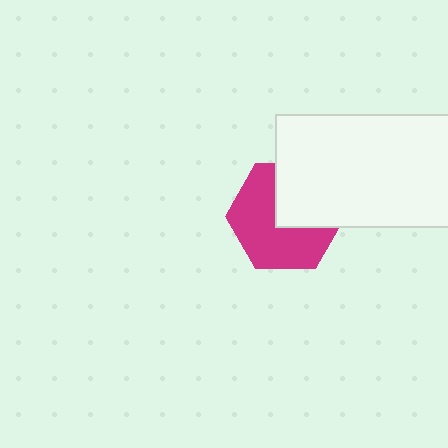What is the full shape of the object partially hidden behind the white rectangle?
The partially hidden object is a magenta hexagon.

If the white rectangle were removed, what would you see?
You would see the complete magenta hexagon.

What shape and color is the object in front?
The object in front is a white rectangle.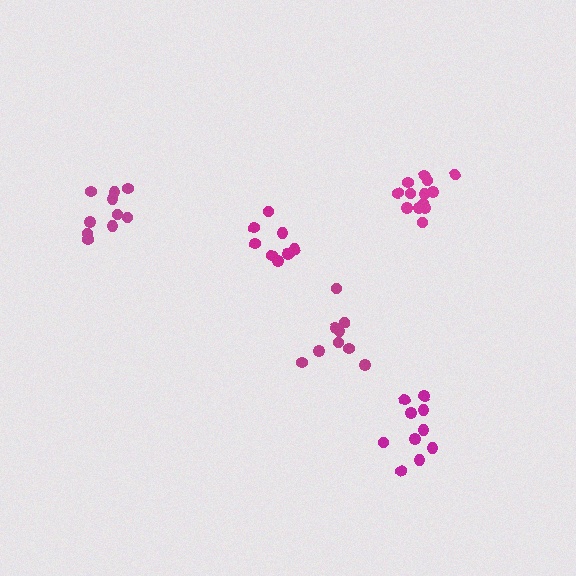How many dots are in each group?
Group 1: 13 dots, Group 2: 9 dots, Group 3: 10 dots, Group 4: 10 dots, Group 5: 9 dots (51 total).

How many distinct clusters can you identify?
There are 5 distinct clusters.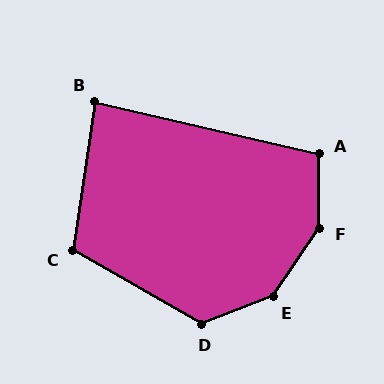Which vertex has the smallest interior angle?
B, at approximately 85 degrees.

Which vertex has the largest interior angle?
F, at approximately 146 degrees.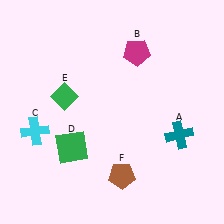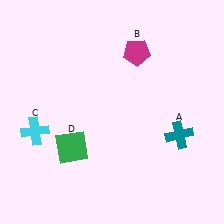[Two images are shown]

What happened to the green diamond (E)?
The green diamond (E) was removed in Image 2. It was in the top-left area of Image 1.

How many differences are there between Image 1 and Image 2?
There are 2 differences between the two images.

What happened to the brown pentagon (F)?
The brown pentagon (F) was removed in Image 2. It was in the bottom-right area of Image 1.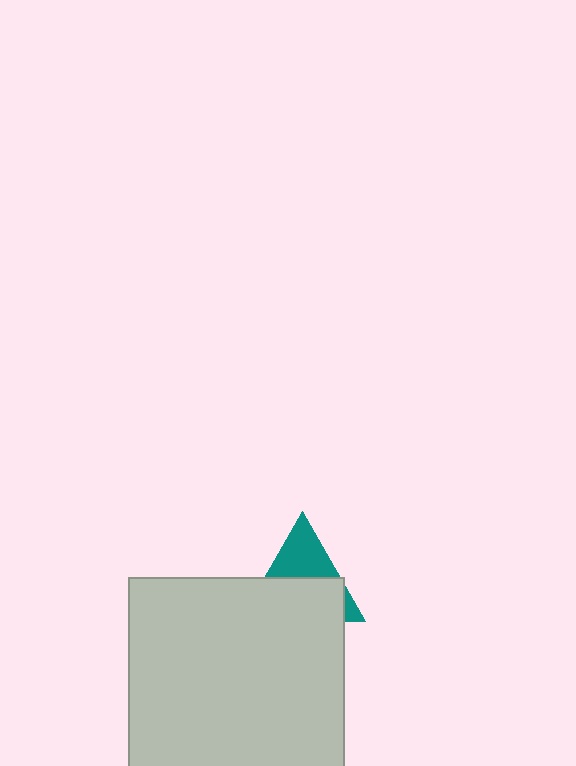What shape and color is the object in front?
The object in front is a light gray square.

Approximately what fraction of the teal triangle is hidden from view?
Roughly 59% of the teal triangle is hidden behind the light gray square.